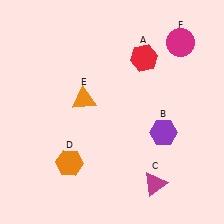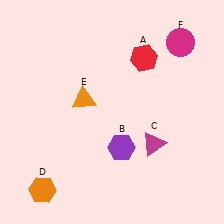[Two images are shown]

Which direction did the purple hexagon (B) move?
The purple hexagon (B) moved left.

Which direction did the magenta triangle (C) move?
The magenta triangle (C) moved up.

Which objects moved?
The objects that moved are: the purple hexagon (B), the magenta triangle (C), the orange hexagon (D).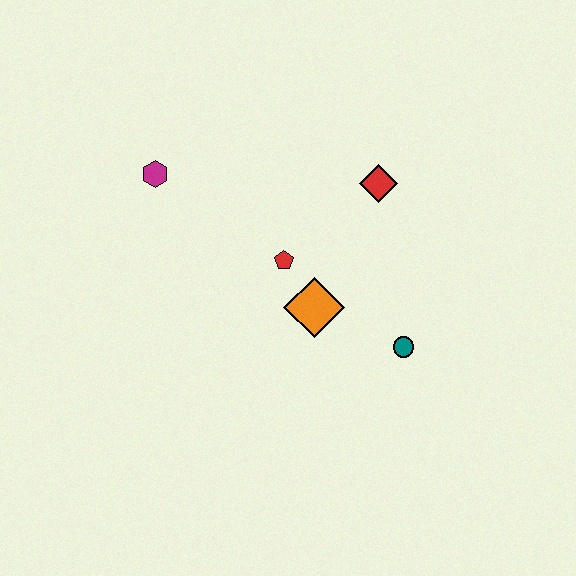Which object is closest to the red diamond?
The red pentagon is closest to the red diamond.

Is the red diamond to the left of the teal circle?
Yes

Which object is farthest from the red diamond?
The magenta hexagon is farthest from the red diamond.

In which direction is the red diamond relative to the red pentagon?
The red diamond is to the right of the red pentagon.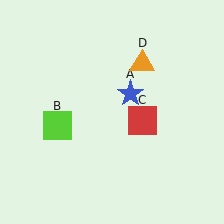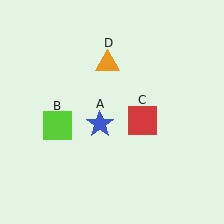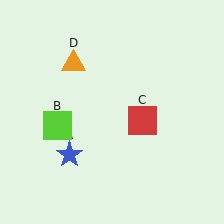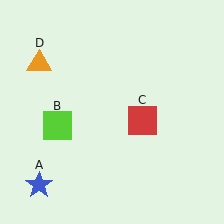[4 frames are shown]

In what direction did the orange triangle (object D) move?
The orange triangle (object D) moved left.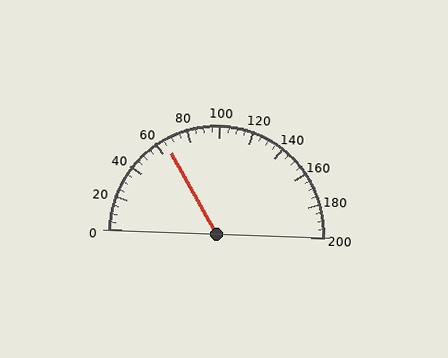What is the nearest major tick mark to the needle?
The nearest major tick mark is 60.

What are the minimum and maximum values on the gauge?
The gauge ranges from 0 to 200.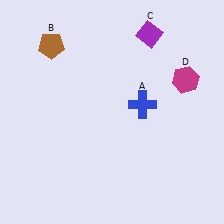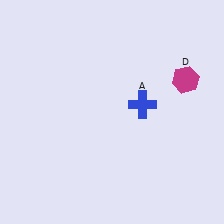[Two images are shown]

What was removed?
The purple diamond (C), the brown pentagon (B) were removed in Image 2.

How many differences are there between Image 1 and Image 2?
There are 2 differences between the two images.